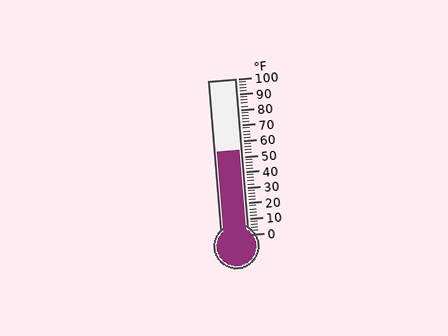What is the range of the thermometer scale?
The thermometer scale ranges from 0°F to 100°F.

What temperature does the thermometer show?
The thermometer shows approximately 54°F.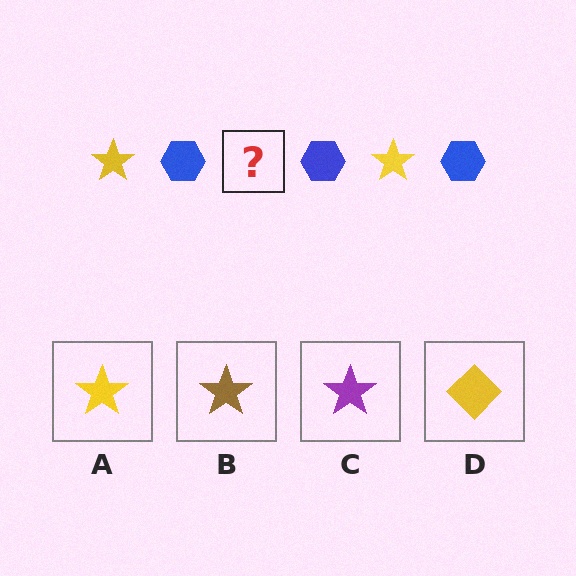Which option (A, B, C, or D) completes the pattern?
A.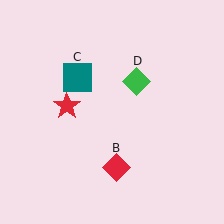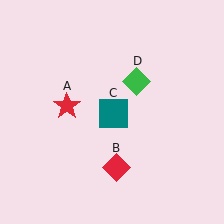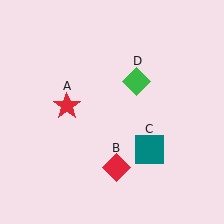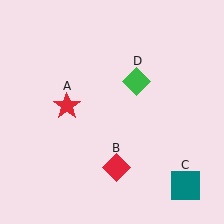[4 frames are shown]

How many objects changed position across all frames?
1 object changed position: teal square (object C).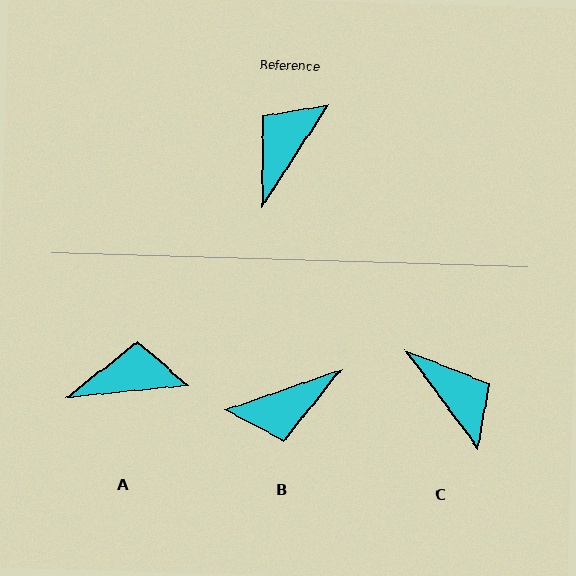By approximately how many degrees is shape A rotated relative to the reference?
Approximately 51 degrees clockwise.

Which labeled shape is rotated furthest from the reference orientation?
B, about 142 degrees away.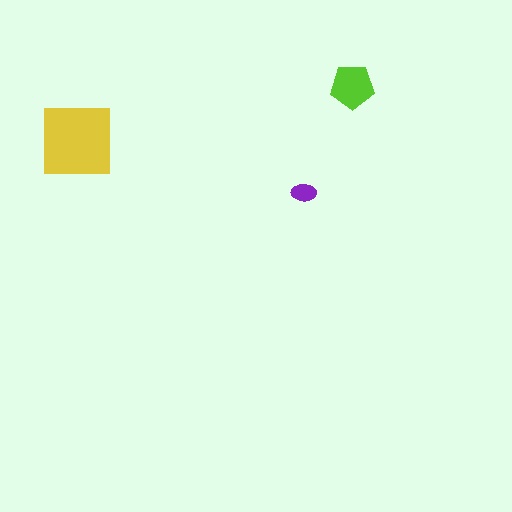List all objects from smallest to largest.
The purple ellipse, the lime pentagon, the yellow square.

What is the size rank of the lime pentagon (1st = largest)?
2nd.